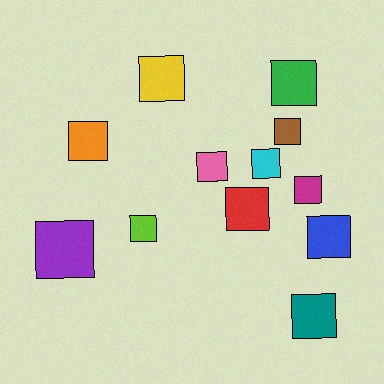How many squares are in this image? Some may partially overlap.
There are 12 squares.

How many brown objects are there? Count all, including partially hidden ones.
There is 1 brown object.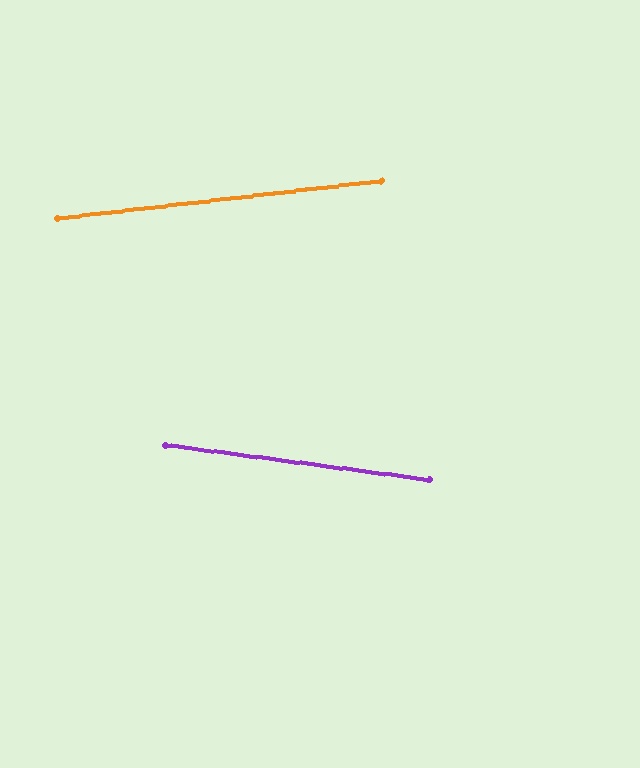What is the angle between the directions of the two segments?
Approximately 14 degrees.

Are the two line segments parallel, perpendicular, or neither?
Neither parallel nor perpendicular — they differ by about 14°.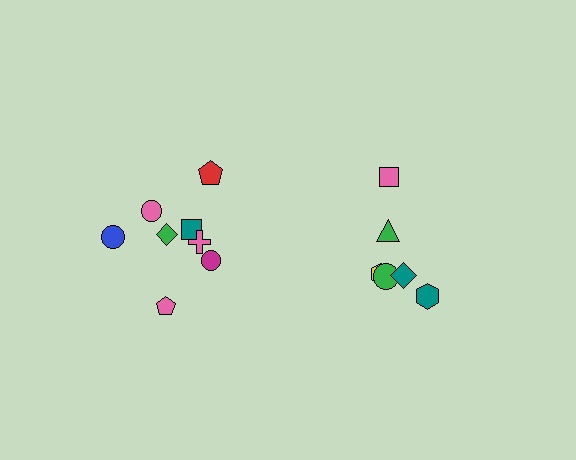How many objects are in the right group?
There are 6 objects.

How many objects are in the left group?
There are 8 objects.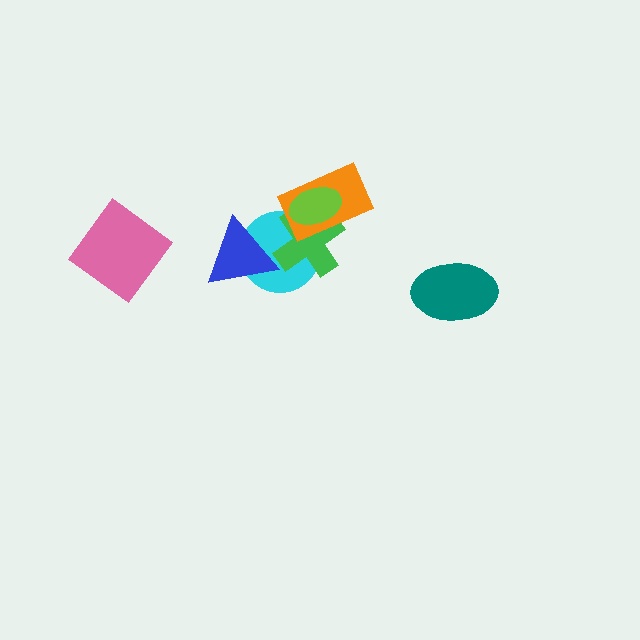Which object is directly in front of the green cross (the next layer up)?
The orange rectangle is directly in front of the green cross.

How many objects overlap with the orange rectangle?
3 objects overlap with the orange rectangle.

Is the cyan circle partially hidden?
Yes, it is partially covered by another shape.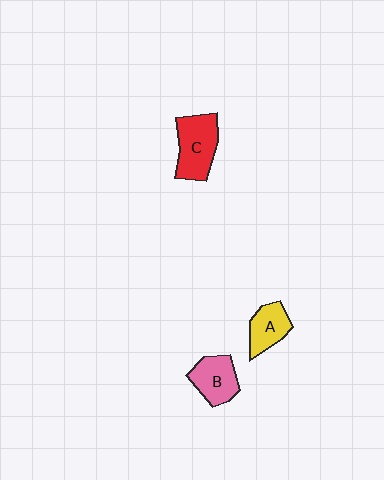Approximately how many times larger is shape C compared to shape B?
Approximately 1.3 times.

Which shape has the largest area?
Shape C (red).